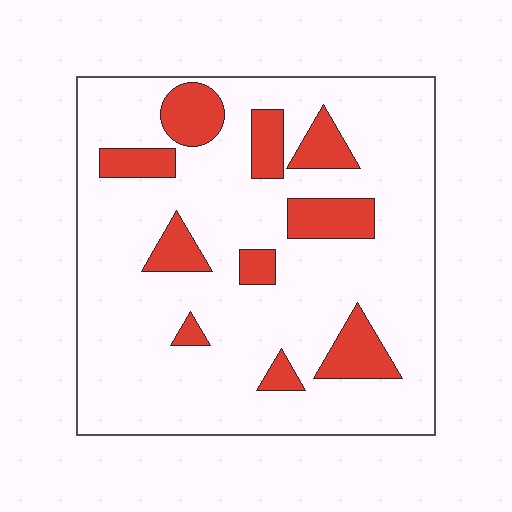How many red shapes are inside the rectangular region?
10.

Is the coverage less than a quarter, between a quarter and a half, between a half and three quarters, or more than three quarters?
Less than a quarter.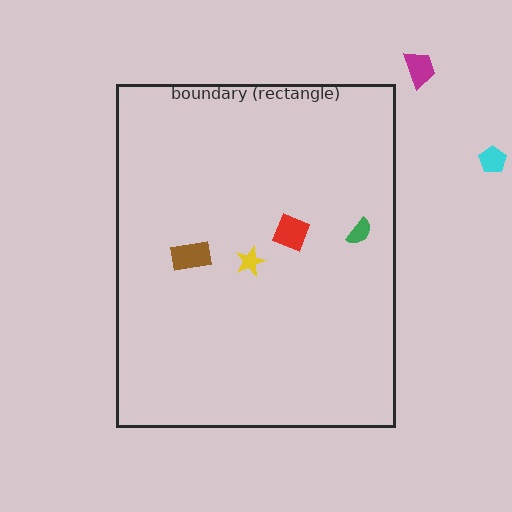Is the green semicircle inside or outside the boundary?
Inside.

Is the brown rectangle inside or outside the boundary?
Inside.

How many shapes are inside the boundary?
4 inside, 2 outside.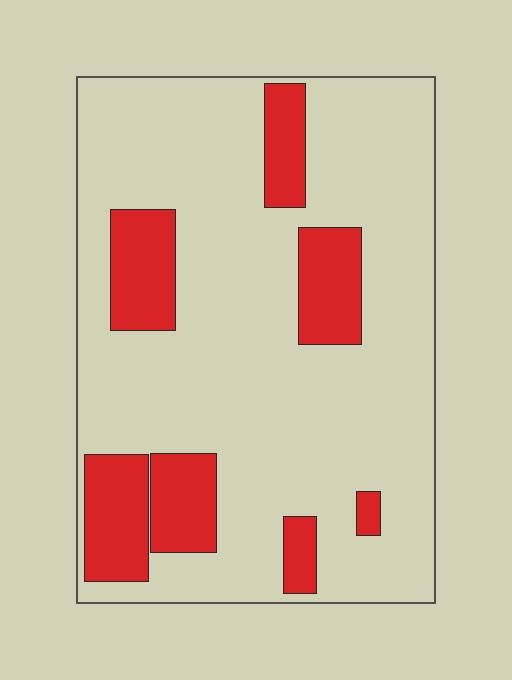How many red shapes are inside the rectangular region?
7.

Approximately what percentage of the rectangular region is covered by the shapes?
Approximately 20%.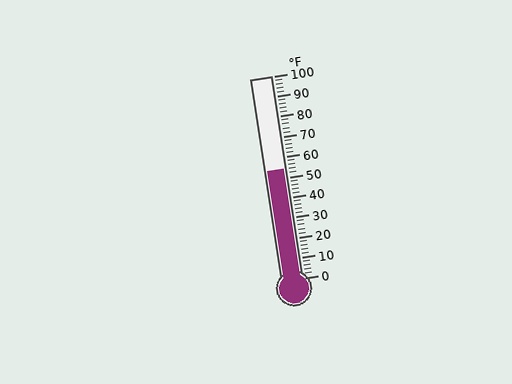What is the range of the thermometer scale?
The thermometer scale ranges from 0°F to 100°F.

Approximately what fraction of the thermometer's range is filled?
The thermometer is filled to approximately 55% of its range.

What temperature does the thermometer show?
The thermometer shows approximately 54°F.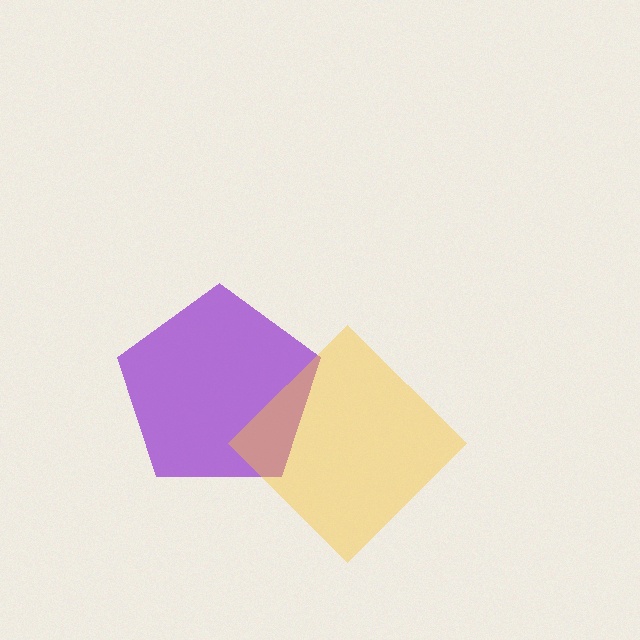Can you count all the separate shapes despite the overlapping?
Yes, there are 2 separate shapes.